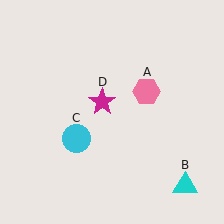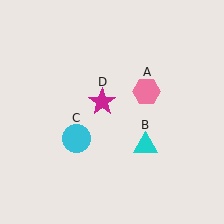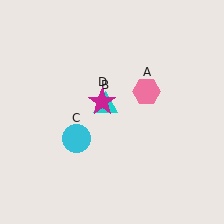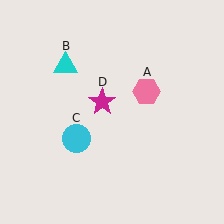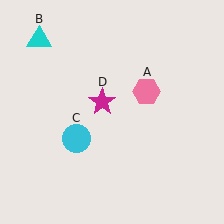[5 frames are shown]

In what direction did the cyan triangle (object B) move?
The cyan triangle (object B) moved up and to the left.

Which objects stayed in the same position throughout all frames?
Pink hexagon (object A) and cyan circle (object C) and magenta star (object D) remained stationary.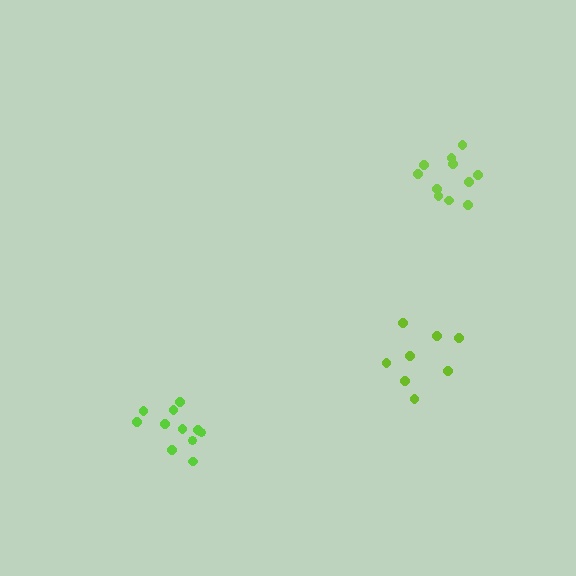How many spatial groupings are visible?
There are 3 spatial groupings.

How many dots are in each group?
Group 1: 8 dots, Group 2: 11 dots, Group 3: 11 dots (30 total).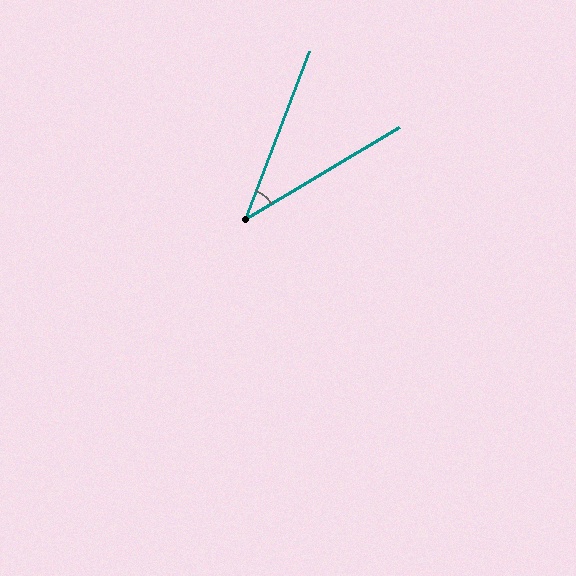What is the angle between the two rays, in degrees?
Approximately 38 degrees.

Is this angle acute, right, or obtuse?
It is acute.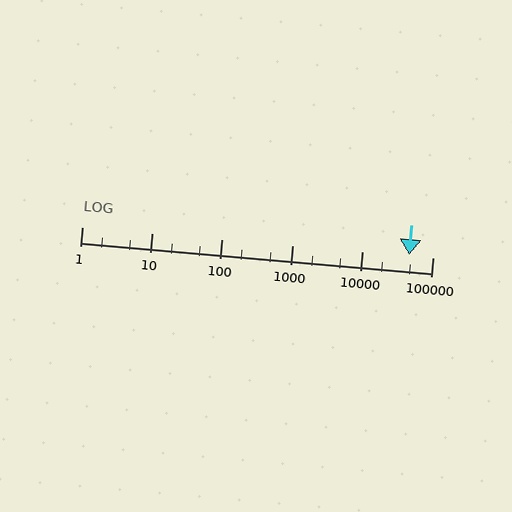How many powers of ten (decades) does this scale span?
The scale spans 5 decades, from 1 to 100000.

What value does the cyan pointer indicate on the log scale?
The pointer indicates approximately 46000.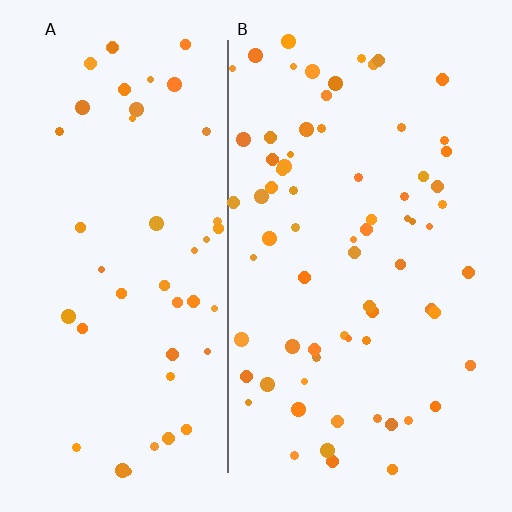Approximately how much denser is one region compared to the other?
Approximately 1.5× — region B over region A.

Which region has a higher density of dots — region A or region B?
B (the right).